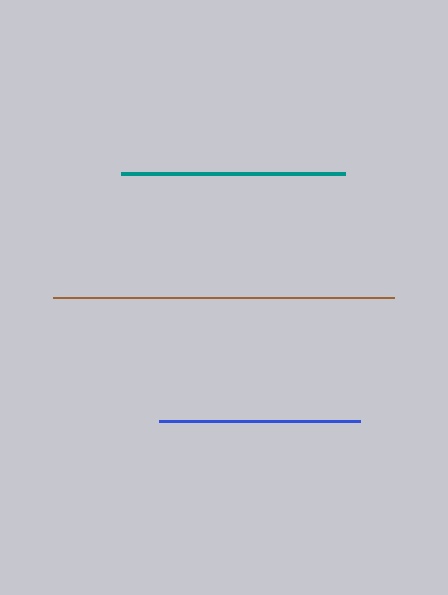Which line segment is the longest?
The brown line is the longest at approximately 342 pixels.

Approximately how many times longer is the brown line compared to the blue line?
The brown line is approximately 1.7 times the length of the blue line.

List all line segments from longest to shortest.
From longest to shortest: brown, teal, blue.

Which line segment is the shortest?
The blue line is the shortest at approximately 201 pixels.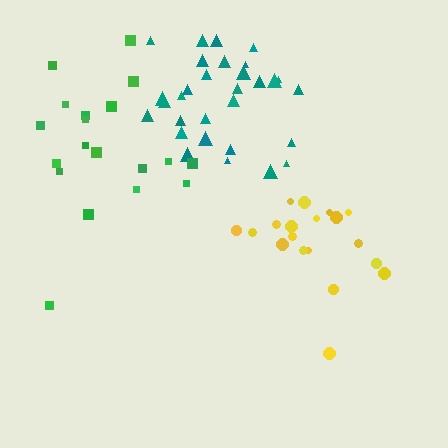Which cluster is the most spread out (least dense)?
Green.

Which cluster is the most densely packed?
Teal.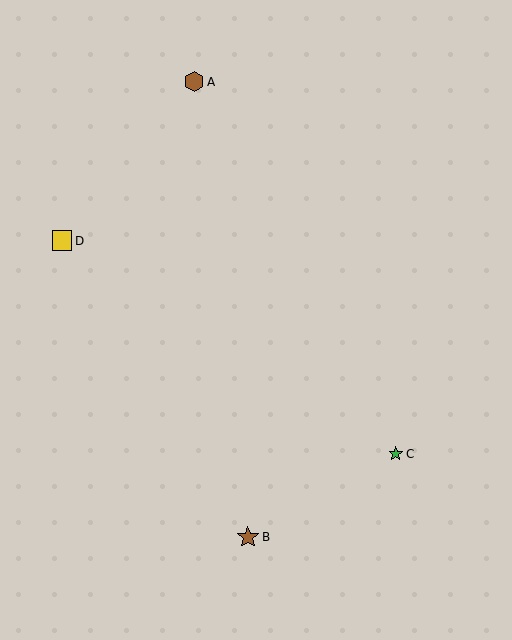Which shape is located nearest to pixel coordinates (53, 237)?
The yellow square (labeled D) at (62, 241) is nearest to that location.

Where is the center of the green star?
The center of the green star is at (396, 454).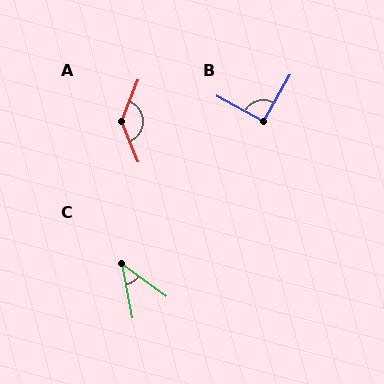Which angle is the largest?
A, at approximately 136 degrees.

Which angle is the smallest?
C, at approximately 42 degrees.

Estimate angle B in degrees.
Approximately 91 degrees.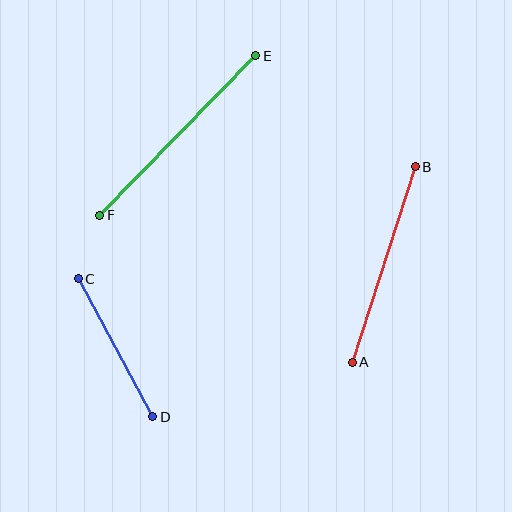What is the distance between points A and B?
The distance is approximately 205 pixels.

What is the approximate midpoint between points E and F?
The midpoint is at approximately (178, 135) pixels.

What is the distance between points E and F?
The distance is approximately 223 pixels.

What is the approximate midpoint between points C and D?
The midpoint is at approximately (115, 348) pixels.